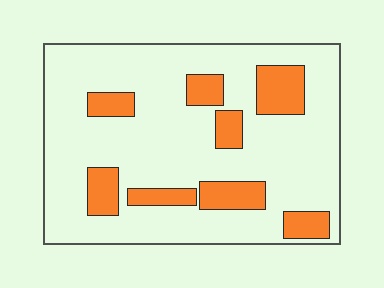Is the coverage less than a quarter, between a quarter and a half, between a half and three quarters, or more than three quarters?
Less than a quarter.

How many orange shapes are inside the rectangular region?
8.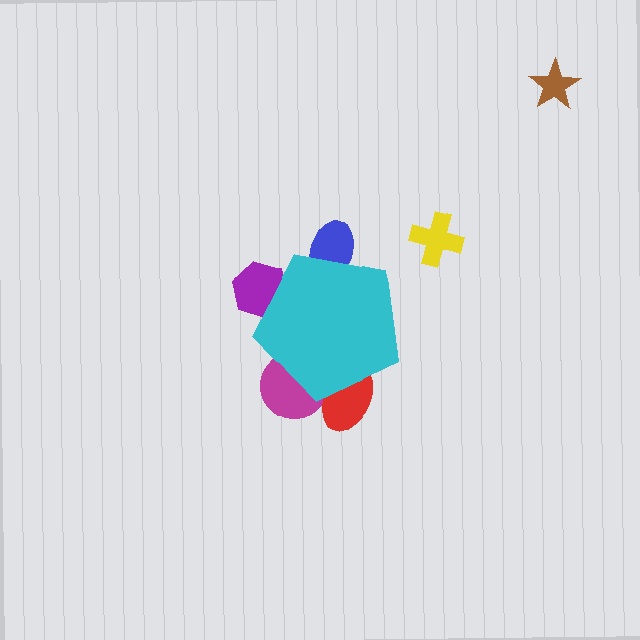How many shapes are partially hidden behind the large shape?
4 shapes are partially hidden.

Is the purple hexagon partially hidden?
Yes, the purple hexagon is partially hidden behind the cyan pentagon.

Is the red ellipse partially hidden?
Yes, the red ellipse is partially hidden behind the cyan pentagon.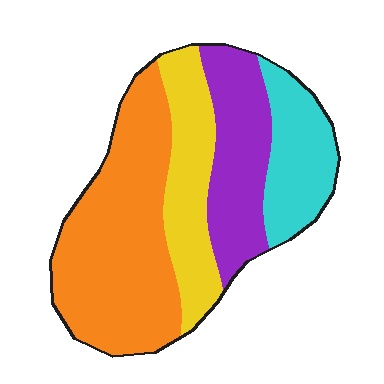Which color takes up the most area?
Orange, at roughly 40%.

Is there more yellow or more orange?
Orange.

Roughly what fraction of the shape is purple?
Purple takes up about one fifth (1/5) of the shape.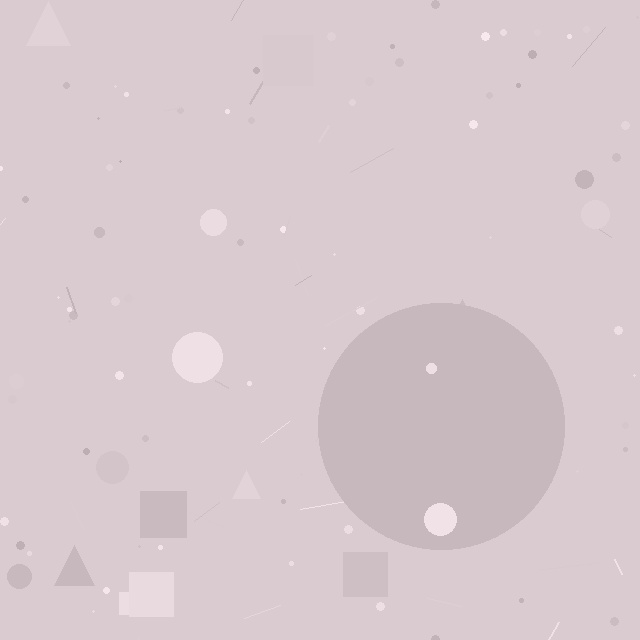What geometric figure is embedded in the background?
A circle is embedded in the background.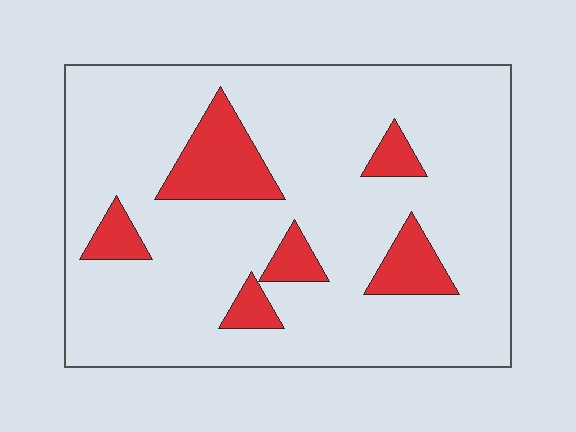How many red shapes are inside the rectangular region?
6.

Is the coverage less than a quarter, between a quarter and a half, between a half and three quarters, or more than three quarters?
Less than a quarter.